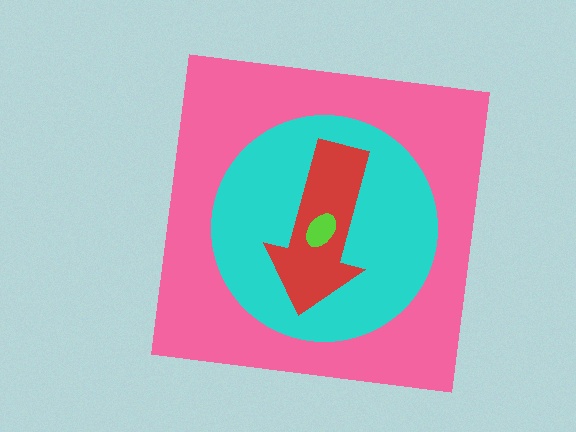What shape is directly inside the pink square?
The cyan circle.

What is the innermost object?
The lime ellipse.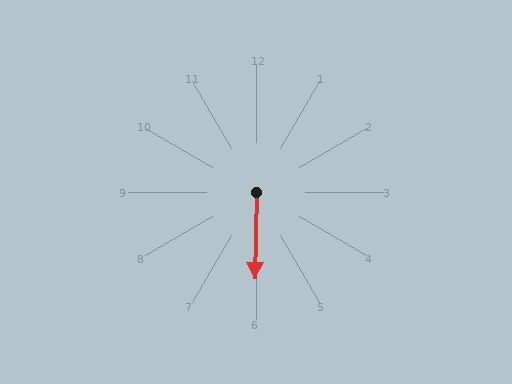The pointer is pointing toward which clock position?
Roughly 6 o'clock.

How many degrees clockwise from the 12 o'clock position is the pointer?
Approximately 181 degrees.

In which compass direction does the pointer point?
South.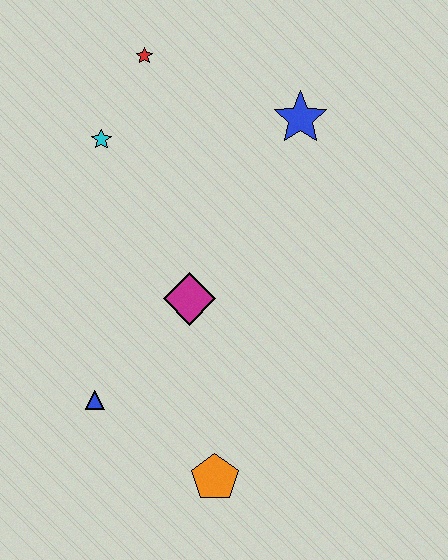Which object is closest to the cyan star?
The red star is closest to the cyan star.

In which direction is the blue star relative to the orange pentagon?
The blue star is above the orange pentagon.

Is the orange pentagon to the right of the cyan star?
Yes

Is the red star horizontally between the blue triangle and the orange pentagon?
Yes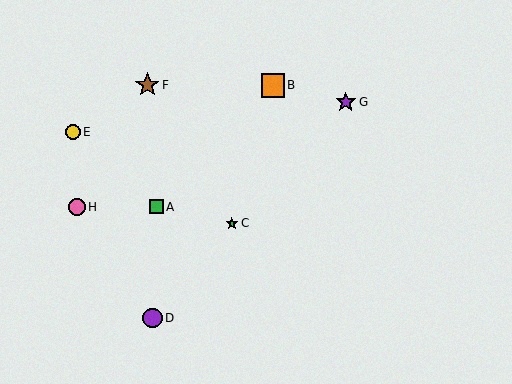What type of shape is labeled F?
Shape F is a brown star.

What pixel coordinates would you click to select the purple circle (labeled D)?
Click at (152, 318) to select the purple circle D.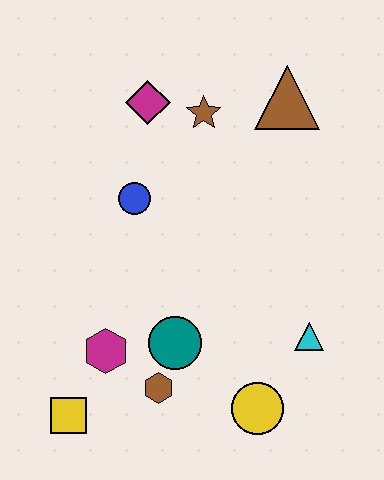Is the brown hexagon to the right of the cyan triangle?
No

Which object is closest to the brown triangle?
The brown star is closest to the brown triangle.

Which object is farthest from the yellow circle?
The magenta diamond is farthest from the yellow circle.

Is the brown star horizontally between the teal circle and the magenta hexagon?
No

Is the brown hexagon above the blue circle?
No